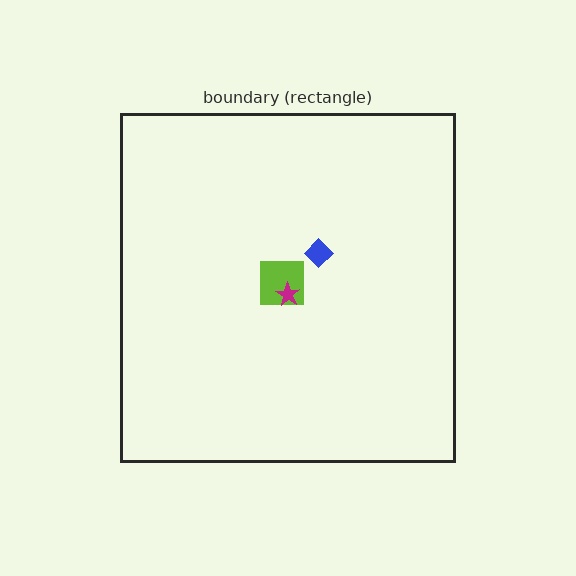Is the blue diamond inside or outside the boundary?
Inside.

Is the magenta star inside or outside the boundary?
Inside.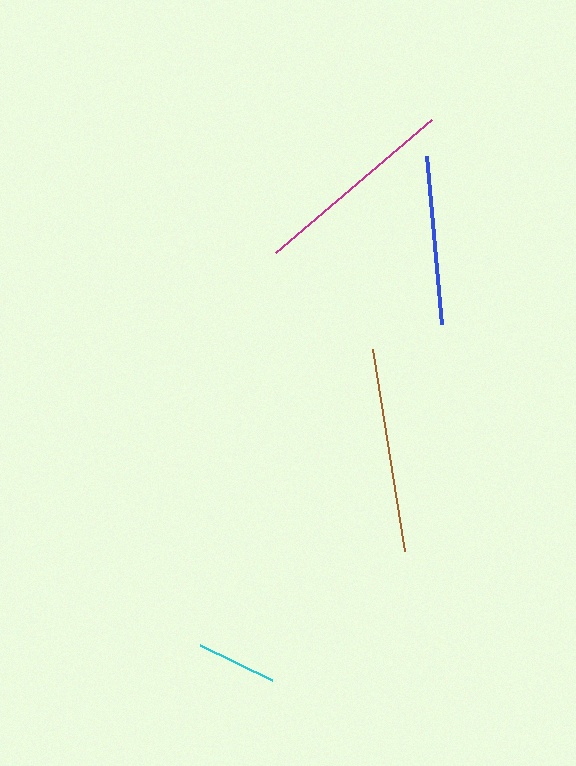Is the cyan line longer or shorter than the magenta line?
The magenta line is longer than the cyan line.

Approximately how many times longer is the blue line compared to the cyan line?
The blue line is approximately 2.1 times the length of the cyan line.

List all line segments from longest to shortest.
From longest to shortest: magenta, brown, blue, cyan.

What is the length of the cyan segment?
The cyan segment is approximately 80 pixels long.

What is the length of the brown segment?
The brown segment is approximately 204 pixels long.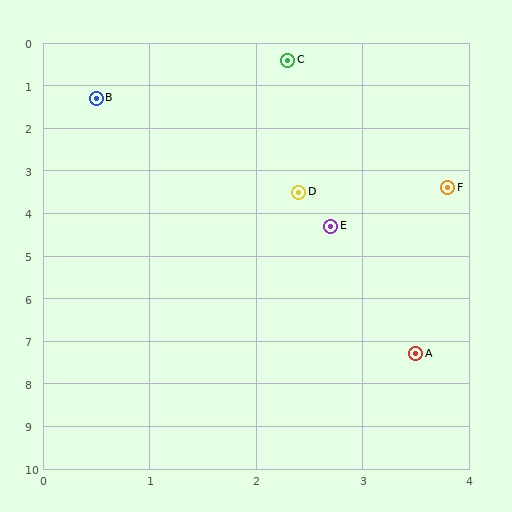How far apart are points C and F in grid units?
Points C and F are about 3.4 grid units apart.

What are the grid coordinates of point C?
Point C is at approximately (2.3, 0.4).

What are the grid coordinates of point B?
Point B is at approximately (0.5, 1.3).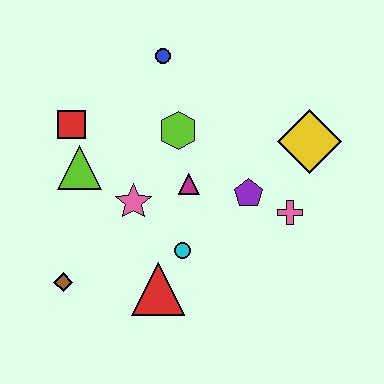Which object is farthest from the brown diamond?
The yellow diamond is farthest from the brown diamond.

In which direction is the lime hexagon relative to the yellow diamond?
The lime hexagon is to the left of the yellow diamond.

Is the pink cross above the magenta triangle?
No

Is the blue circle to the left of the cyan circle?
Yes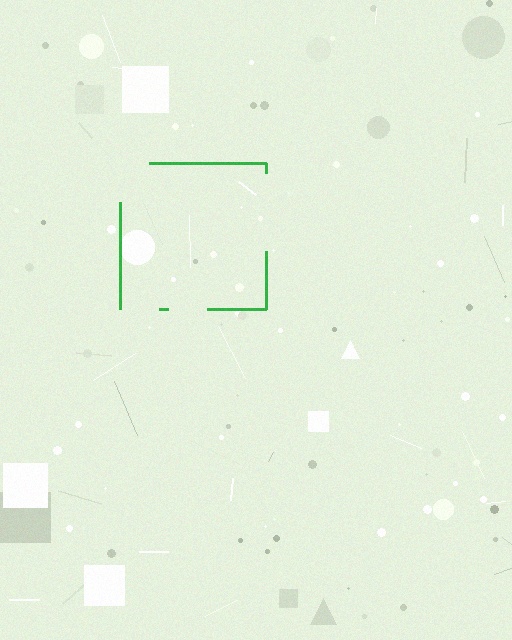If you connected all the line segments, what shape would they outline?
They would outline a square.